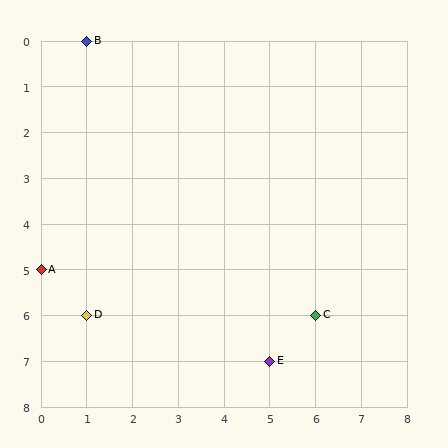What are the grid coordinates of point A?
Point A is at grid coordinates (0, 5).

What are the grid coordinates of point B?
Point B is at grid coordinates (1, 0).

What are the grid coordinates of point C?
Point C is at grid coordinates (6, 6).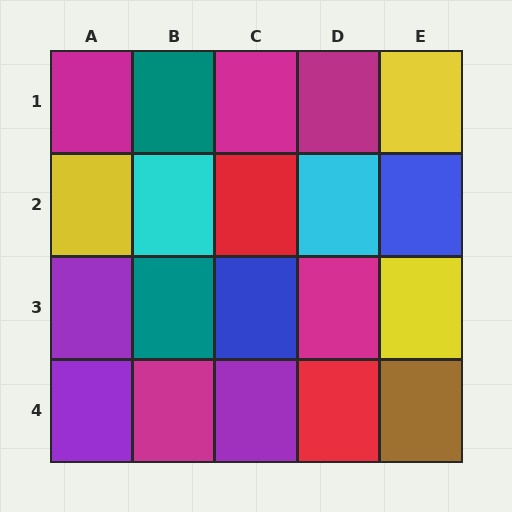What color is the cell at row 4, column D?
Red.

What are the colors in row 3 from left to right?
Purple, teal, blue, magenta, yellow.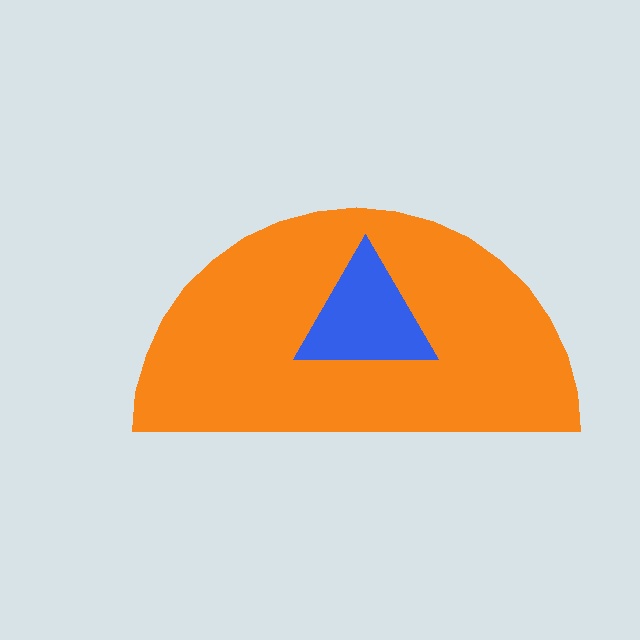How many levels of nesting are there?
2.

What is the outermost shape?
The orange semicircle.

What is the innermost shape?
The blue triangle.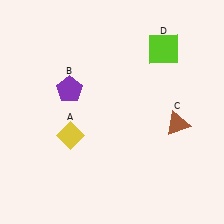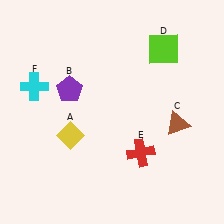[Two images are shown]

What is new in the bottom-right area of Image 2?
A red cross (E) was added in the bottom-right area of Image 2.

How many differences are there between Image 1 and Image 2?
There are 2 differences between the two images.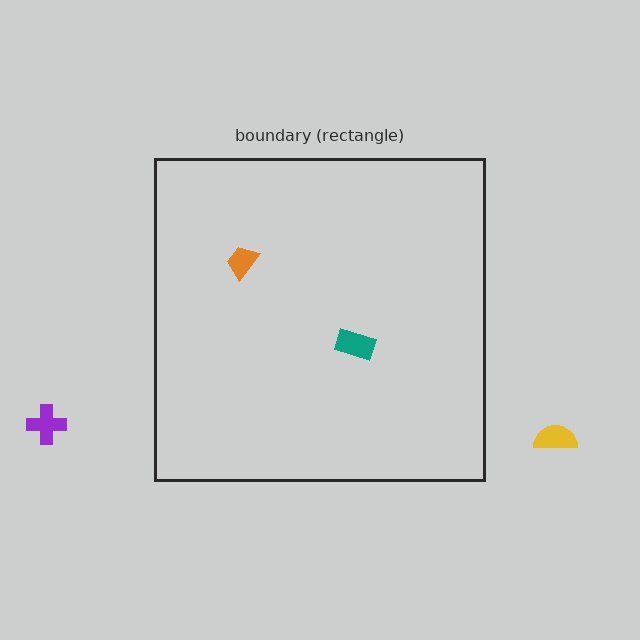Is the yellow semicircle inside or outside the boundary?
Outside.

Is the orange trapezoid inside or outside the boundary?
Inside.